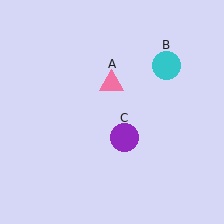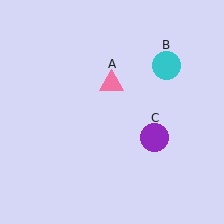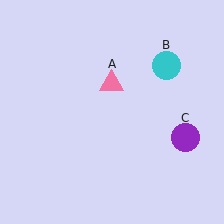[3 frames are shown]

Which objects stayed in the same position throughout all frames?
Pink triangle (object A) and cyan circle (object B) remained stationary.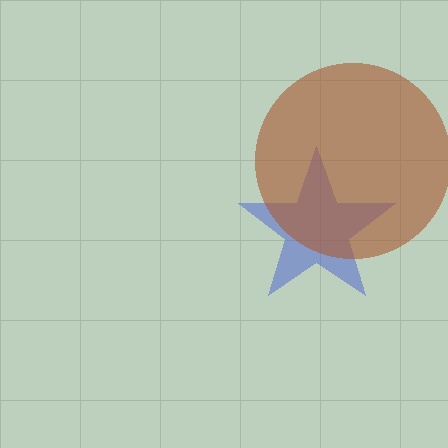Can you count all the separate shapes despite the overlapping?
Yes, there are 2 separate shapes.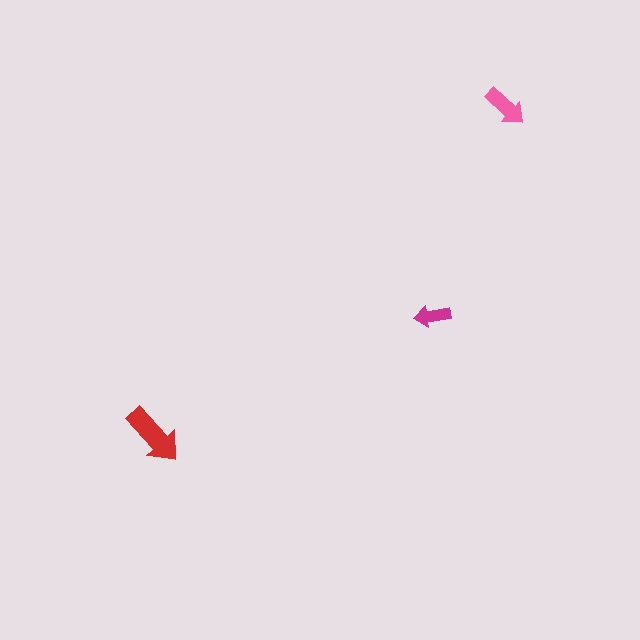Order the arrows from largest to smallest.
the red one, the pink one, the magenta one.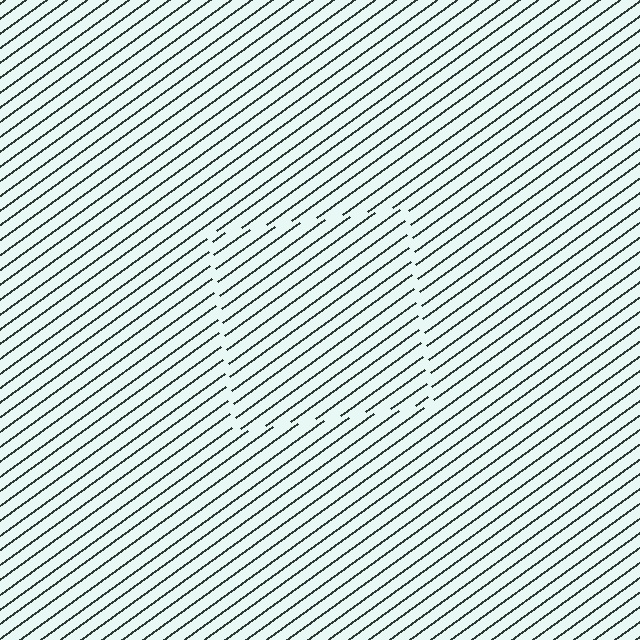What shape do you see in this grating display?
An illusory square. The interior of the shape contains the same grating, shifted by half a period — the contour is defined by the phase discontinuity where line-ends from the inner and outer gratings abut.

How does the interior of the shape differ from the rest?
The interior of the shape contains the same grating, shifted by half a period — the contour is defined by the phase discontinuity where line-ends from the inner and outer gratings abut.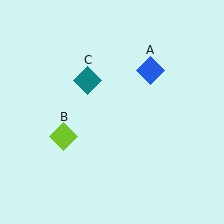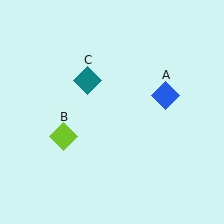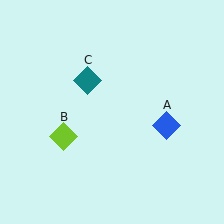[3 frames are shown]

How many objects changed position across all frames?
1 object changed position: blue diamond (object A).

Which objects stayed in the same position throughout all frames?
Lime diamond (object B) and teal diamond (object C) remained stationary.